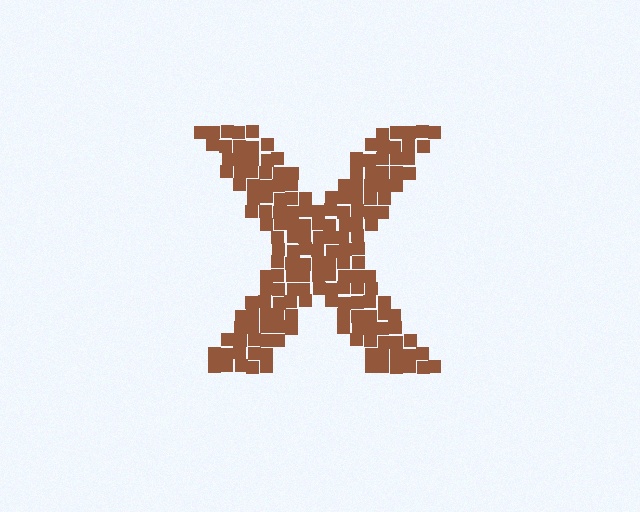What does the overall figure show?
The overall figure shows the letter X.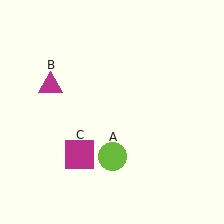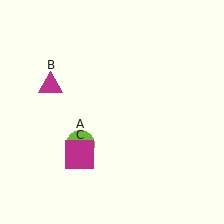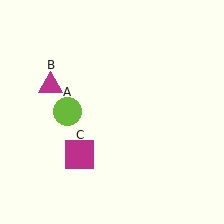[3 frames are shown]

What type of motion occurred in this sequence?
The lime circle (object A) rotated clockwise around the center of the scene.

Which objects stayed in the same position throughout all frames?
Magenta triangle (object B) and magenta square (object C) remained stationary.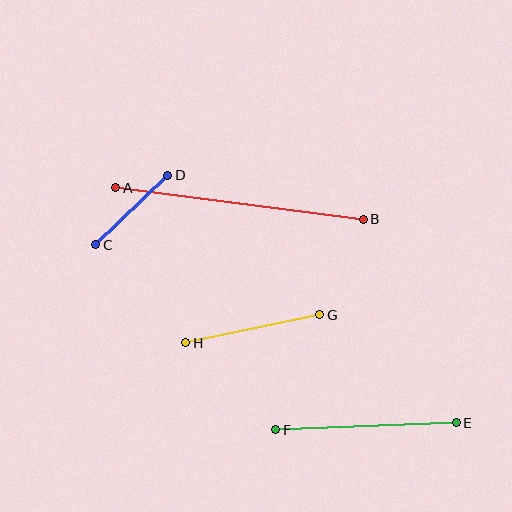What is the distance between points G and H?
The distance is approximately 137 pixels.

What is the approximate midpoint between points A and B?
The midpoint is at approximately (239, 204) pixels.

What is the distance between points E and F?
The distance is approximately 180 pixels.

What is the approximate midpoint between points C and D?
The midpoint is at approximately (132, 210) pixels.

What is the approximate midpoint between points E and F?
The midpoint is at approximately (366, 426) pixels.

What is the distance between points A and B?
The distance is approximately 249 pixels.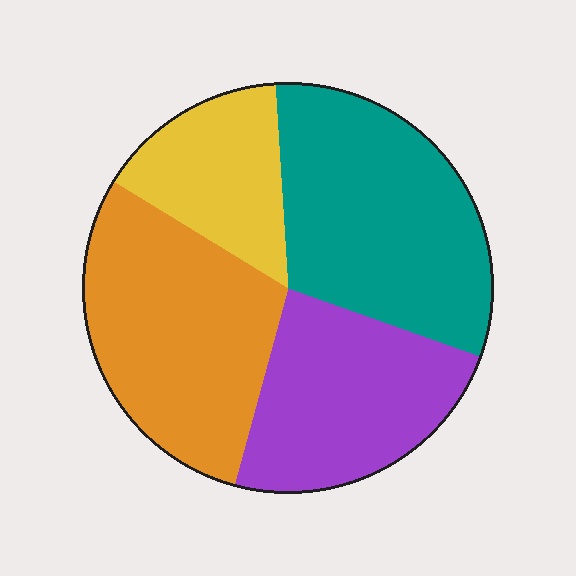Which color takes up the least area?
Yellow, at roughly 15%.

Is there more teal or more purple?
Teal.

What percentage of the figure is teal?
Teal covers around 30% of the figure.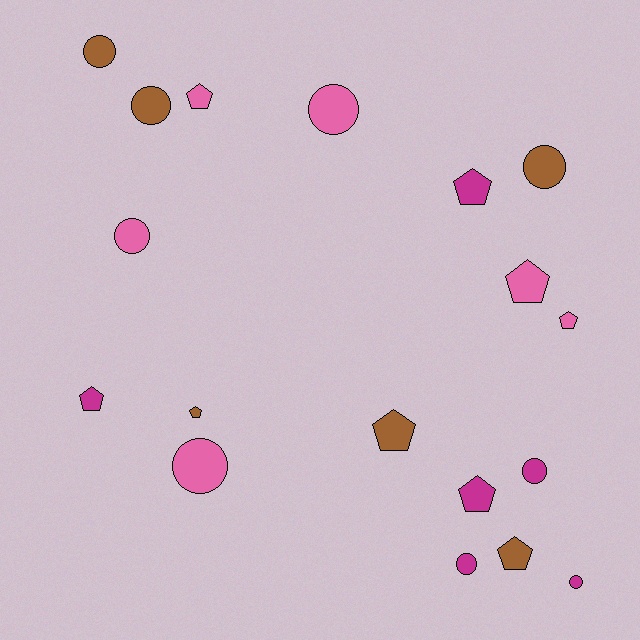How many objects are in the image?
There are 18 objects.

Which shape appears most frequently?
Pentagon, with 9 objects.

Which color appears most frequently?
Pink, with 6 objects.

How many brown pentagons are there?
There are 3 brown pentagons.